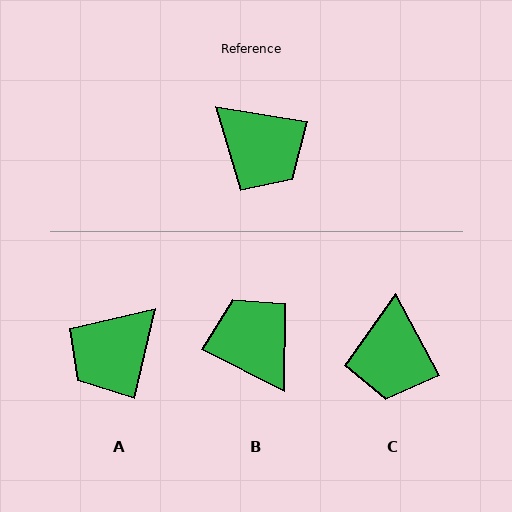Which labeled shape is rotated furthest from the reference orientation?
B, about 163 degrees away.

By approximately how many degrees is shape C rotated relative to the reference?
Approximately 52 degrees clockwise.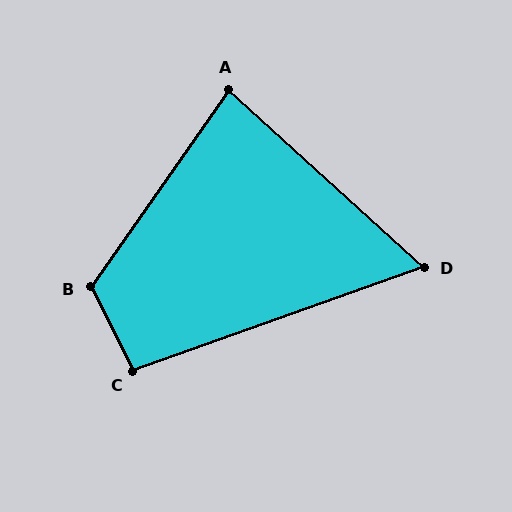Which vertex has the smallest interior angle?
D, at approximately 62 degrees.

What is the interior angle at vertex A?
Approximately 83 degrees (acute).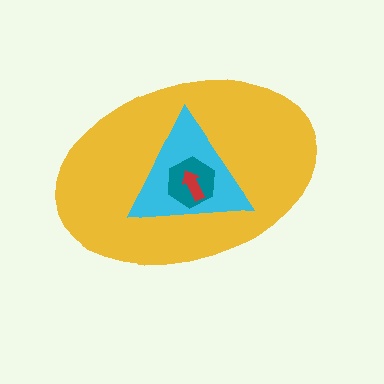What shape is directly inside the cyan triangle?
The teal hexagon.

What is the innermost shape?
The red arrow.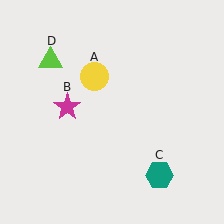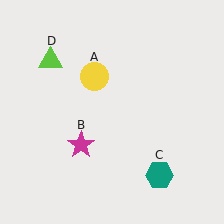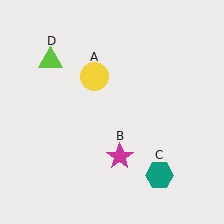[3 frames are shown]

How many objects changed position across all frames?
1 object changed position: magenta star (object B).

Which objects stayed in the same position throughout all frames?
Yellow circle (object A) and teal hexagon (object C) and lime triangle (object D) remained stationary.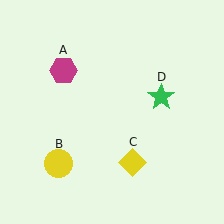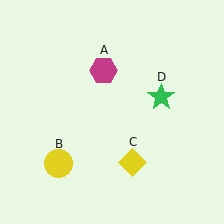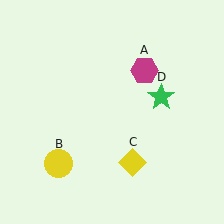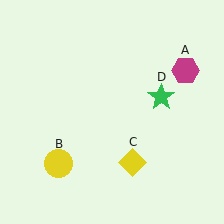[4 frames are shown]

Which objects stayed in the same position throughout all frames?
Yellow circle (object B) and yellow diamond (object C) and green star (object D) remained stationary.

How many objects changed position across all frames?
1 object changed position: magenta hexagon (object A).